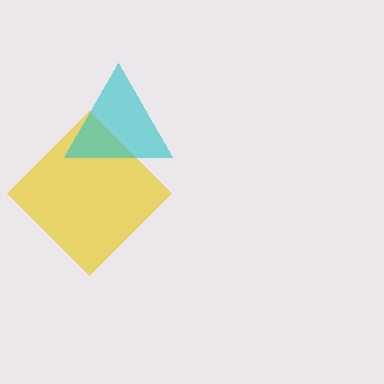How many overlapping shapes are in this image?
There are 2 overlapping shapes in the image.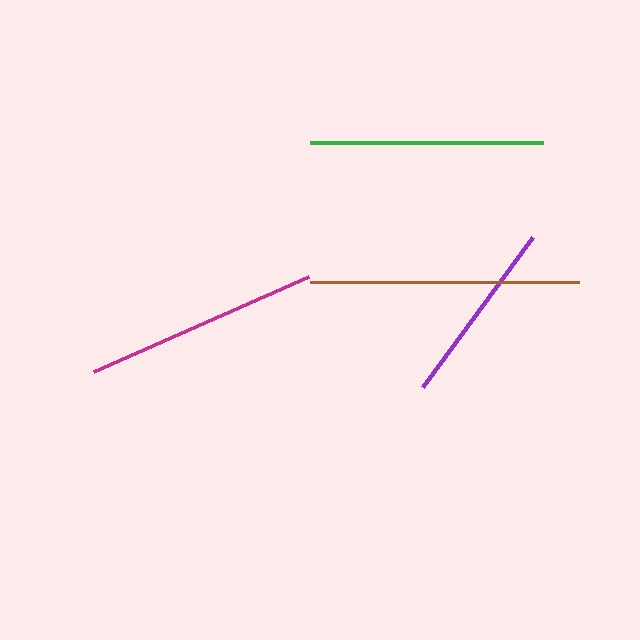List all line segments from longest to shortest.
From longest to shortest: brown, magenta, green, purple.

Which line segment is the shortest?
The purple line is the shortest at approximately 186 pixels.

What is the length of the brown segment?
The brown segment is approximately 269 pixels long.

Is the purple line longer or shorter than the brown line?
The brown line is longer than the purple line.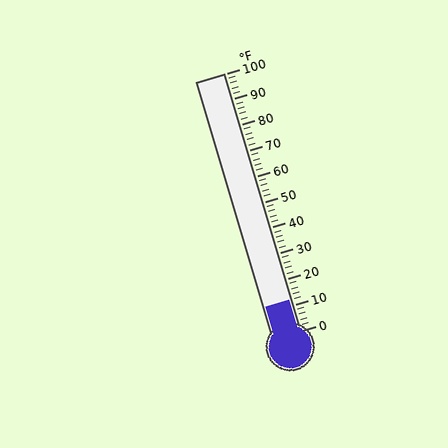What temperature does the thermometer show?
The thermometer shows approximately 12°F.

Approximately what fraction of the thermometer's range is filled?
The thermometer is filled to approximately 10% of its range.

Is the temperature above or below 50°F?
The temperature is below 50°F.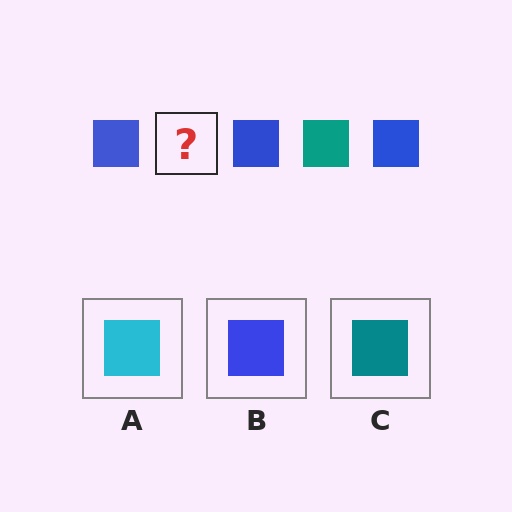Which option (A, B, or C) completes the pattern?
C.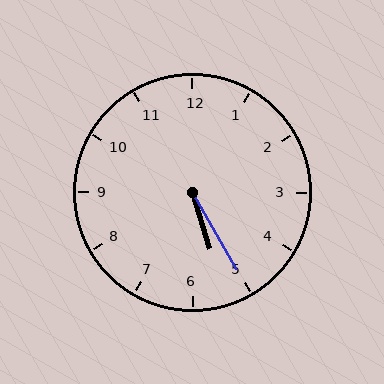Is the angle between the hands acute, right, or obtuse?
It is acute.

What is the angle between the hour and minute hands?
Approximately 12 degrees.